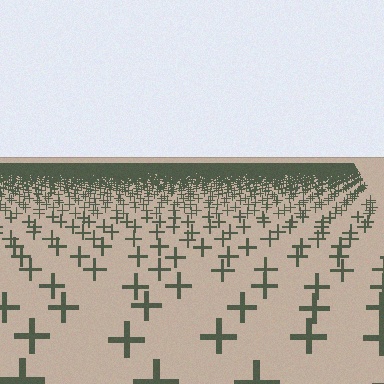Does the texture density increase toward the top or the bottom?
Density increases toward the top.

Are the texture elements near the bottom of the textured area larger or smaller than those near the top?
Larger. Near the bottom, elements are closer to the viewer and appear at a bigger on-screen size.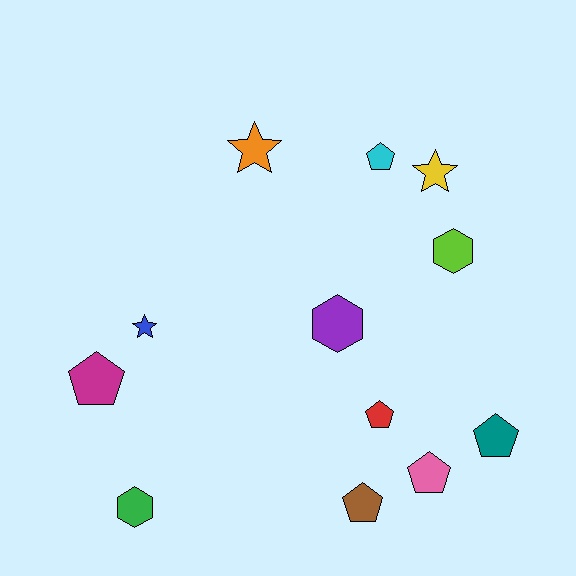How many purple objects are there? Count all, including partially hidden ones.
There is 1 purple object.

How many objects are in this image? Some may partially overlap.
There are 12 objects.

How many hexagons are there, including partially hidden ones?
There are 3 hexagons.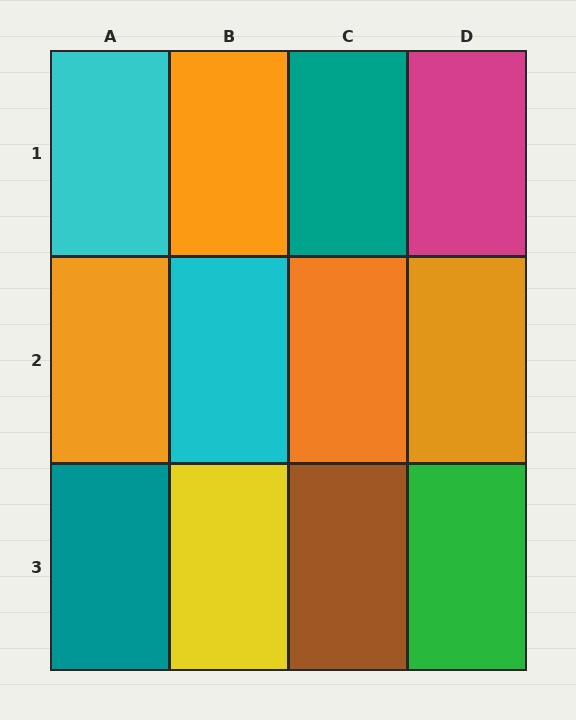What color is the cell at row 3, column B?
Yellow.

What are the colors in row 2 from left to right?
Orange, cyan, orange, orange.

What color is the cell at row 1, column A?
Cyan.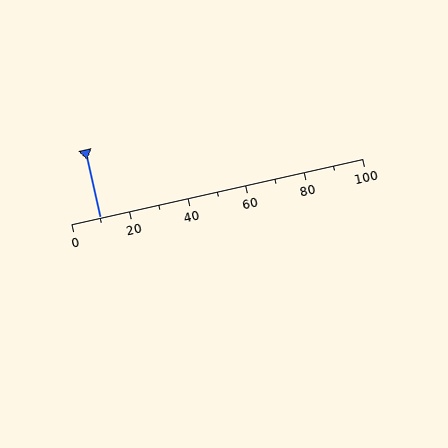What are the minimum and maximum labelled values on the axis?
The axis runs from 0 to 100.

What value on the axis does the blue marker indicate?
The marker indicates approximately 10.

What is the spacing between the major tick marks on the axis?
The major ticks are spaced 20 apart.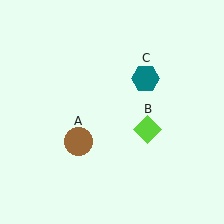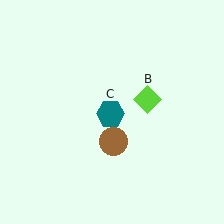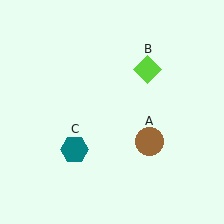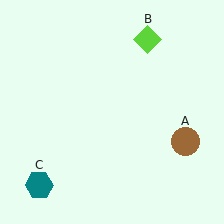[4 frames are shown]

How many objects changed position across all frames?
3 objects changed position: brown circle (object A), lime diamond (object B), teal hexagon (object C).